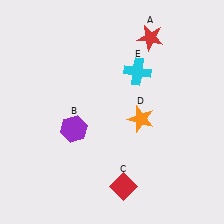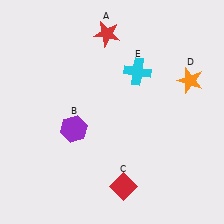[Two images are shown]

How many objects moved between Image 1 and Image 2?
2 objects moved between the two images.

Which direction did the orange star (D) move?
The orange star (D) moved right.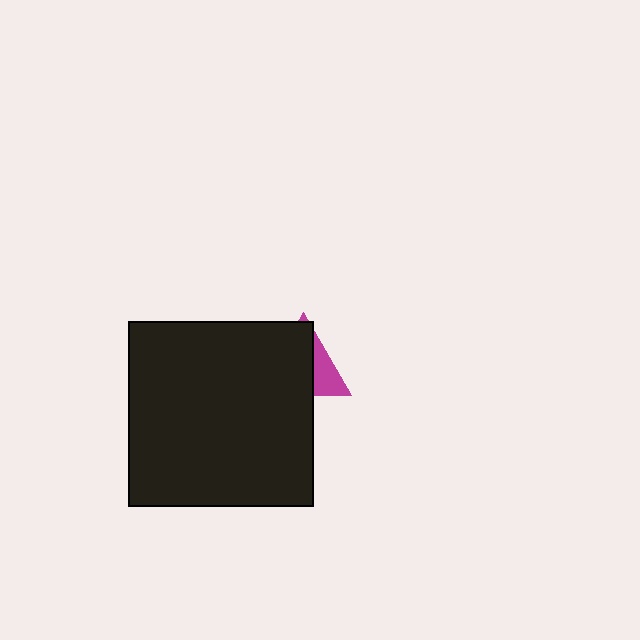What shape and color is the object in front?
The object in front is a black square.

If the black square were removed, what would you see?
You would see the complete magenta triangle.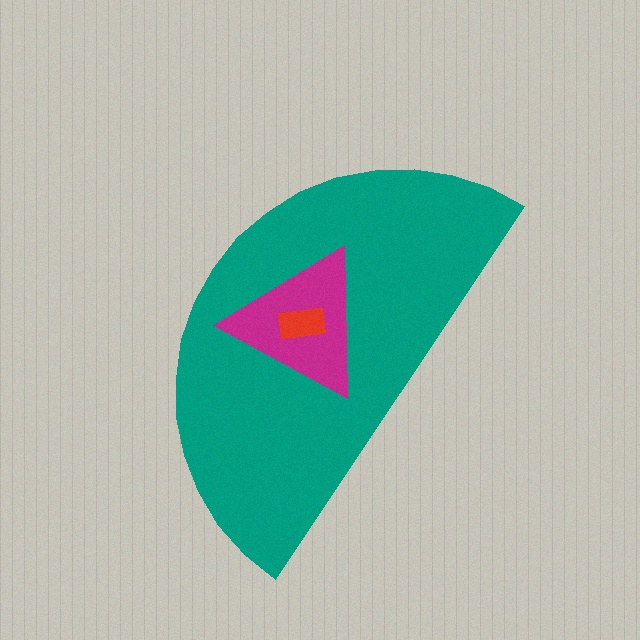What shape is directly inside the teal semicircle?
The magenta triangle.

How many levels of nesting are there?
3.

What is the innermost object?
The red rectangle.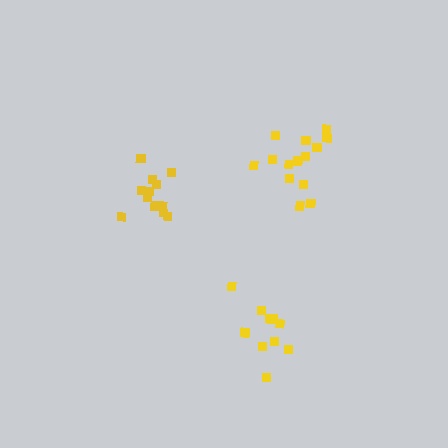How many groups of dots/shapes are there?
There are 3 groups.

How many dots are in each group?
Group 1: 12 dots, Group 2: 14 dots, Group 3: 12 dots (38 total).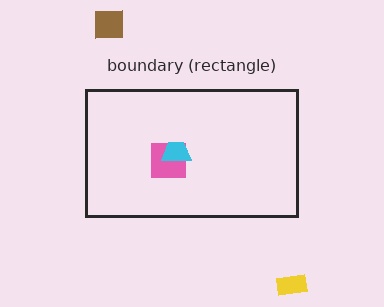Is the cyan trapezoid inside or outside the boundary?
Inside.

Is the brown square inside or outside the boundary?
Outside.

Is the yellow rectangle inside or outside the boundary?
Outside.